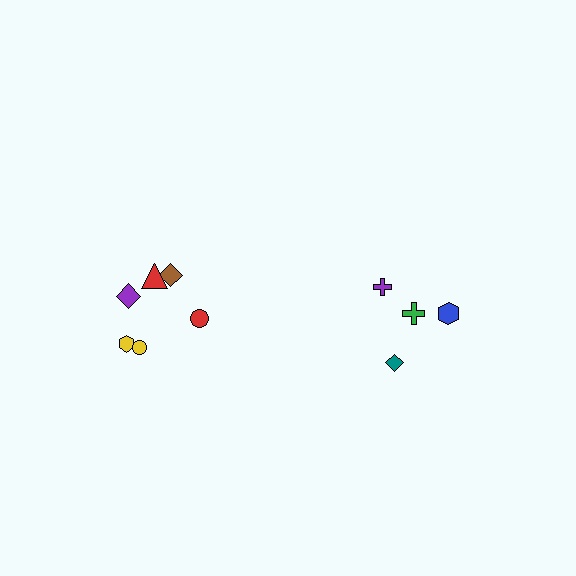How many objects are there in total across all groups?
There are 10 objects.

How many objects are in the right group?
There are 4 objects.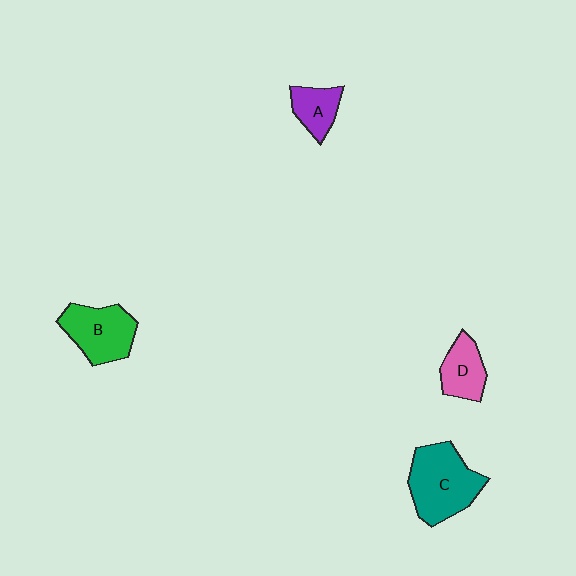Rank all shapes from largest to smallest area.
From largest to smallest: C (teal), B (green), D (pink), A (purple).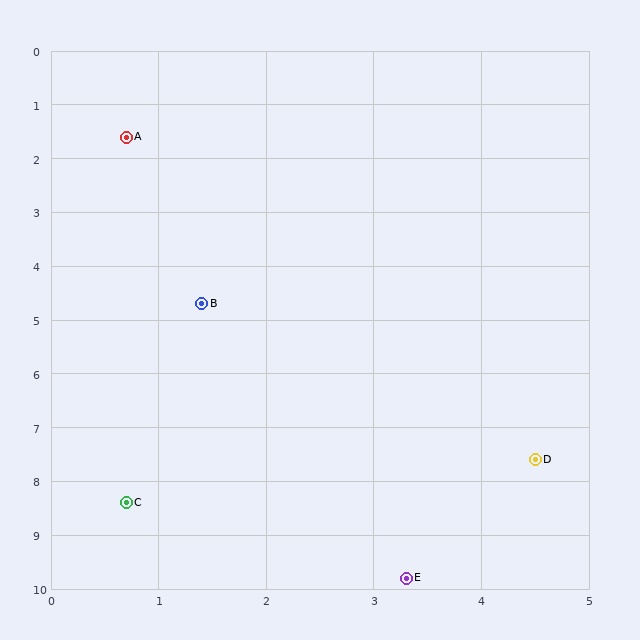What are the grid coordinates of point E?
Point E is at approximately (3.3, 9.8).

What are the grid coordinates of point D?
Point D is at approximately (4.5, 7.6).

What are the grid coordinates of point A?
Point A is at approximately (0.7, 1.6).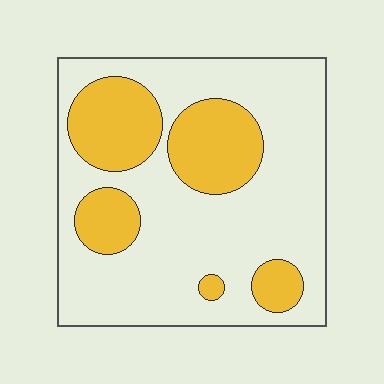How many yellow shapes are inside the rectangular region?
5.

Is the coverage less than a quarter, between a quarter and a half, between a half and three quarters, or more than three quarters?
Between a quarter and a half.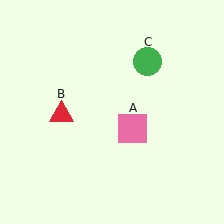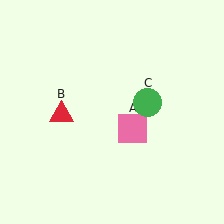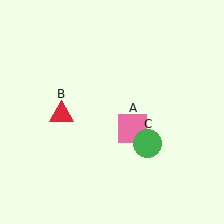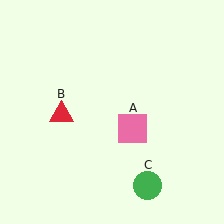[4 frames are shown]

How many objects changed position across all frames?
1 object changed position: green circle (object C).